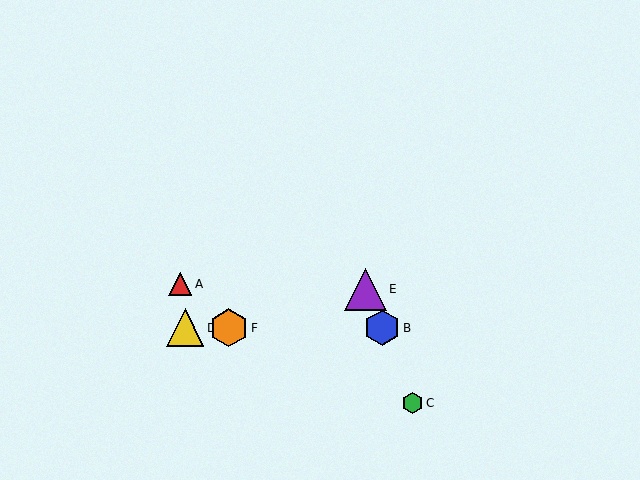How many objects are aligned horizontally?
3 objects (B, D, F) are aligned horizontally.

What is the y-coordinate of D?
Object D is at y≈328.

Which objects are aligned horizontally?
Objects B, D, F are aligned horizontally.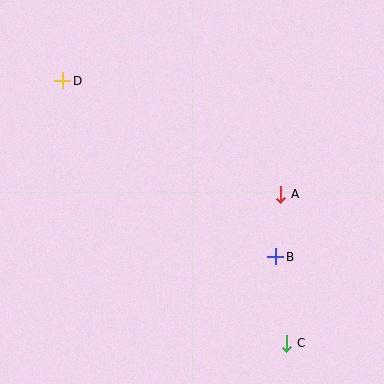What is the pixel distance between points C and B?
The distance between C and B is 87 pixels.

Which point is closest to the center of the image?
Point A at (281, 194) is closest to the center.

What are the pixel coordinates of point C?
Point C is at (287, 343).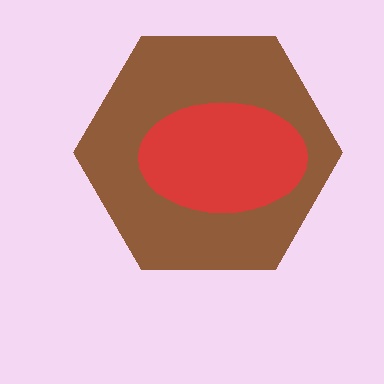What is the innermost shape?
The red ellipse.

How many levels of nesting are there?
2.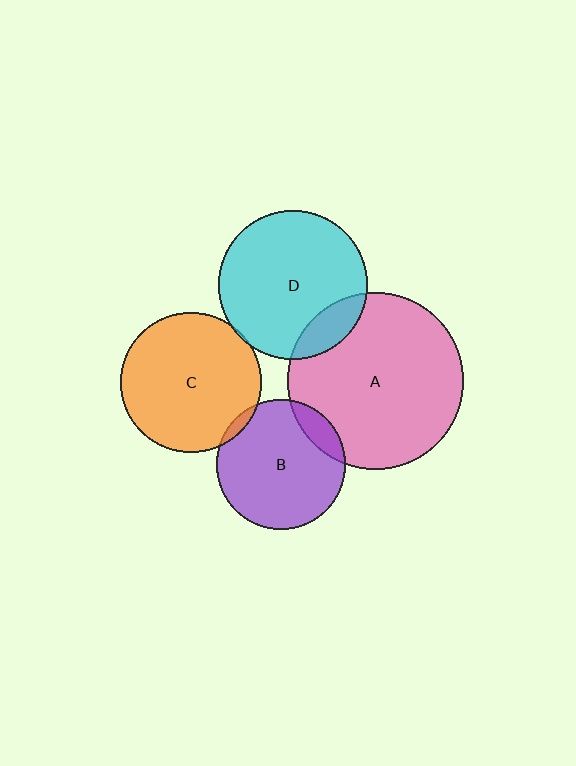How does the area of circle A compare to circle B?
Approximately 1.9 times.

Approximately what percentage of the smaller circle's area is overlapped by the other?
Approximately 5%.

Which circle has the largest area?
Circle A (pink).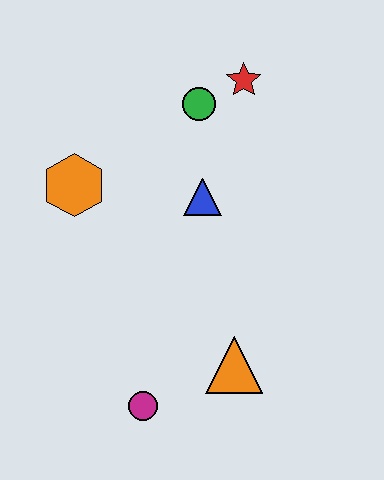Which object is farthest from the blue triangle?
The magenta circle is farthest from the blue triangle.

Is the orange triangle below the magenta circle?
No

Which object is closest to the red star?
The green circle is closest to the red star.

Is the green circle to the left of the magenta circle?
No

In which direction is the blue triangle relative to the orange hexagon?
The blue triangle is to the right of the orange hexagon.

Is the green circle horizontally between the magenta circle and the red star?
Yes